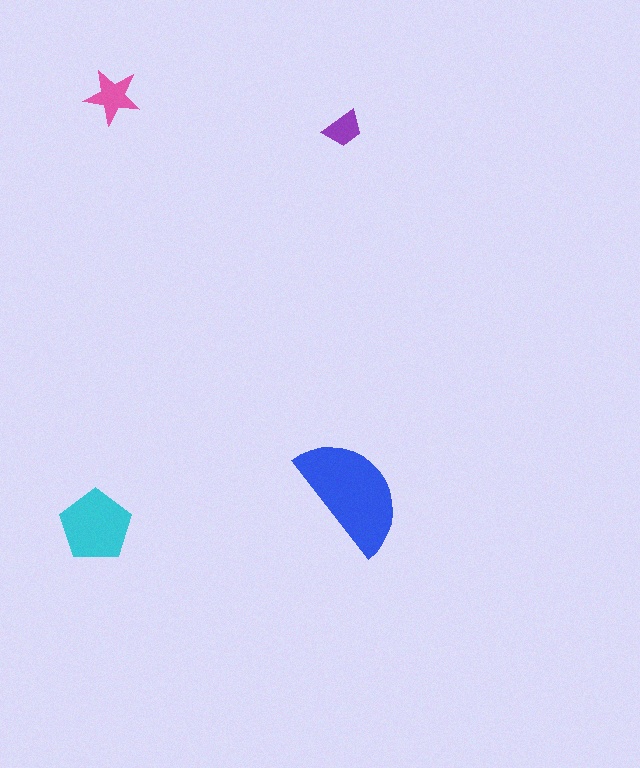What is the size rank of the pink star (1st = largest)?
3rd.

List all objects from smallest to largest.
The purple trapezoid, the pink star, the cyan pentagon, the blue semicircle.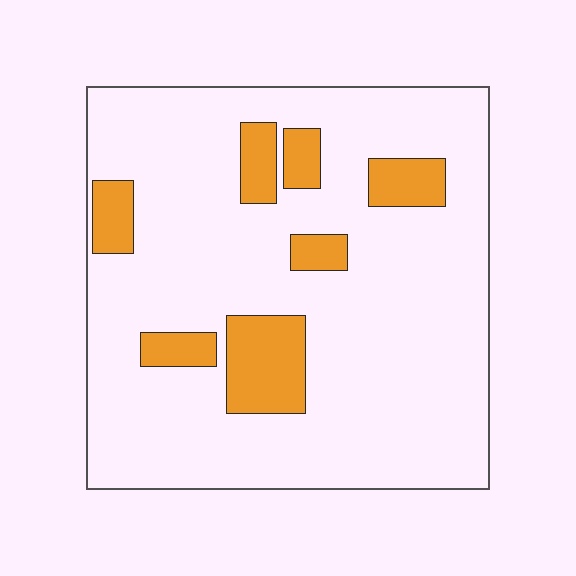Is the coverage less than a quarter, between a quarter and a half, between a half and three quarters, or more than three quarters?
Less than a quarter.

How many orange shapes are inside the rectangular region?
7.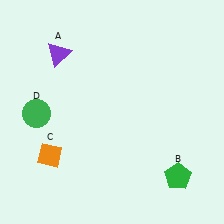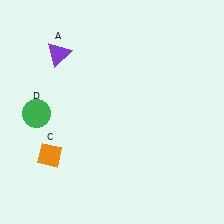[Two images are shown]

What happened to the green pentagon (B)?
The green pentagon (B) was removed in Image 2. It was in the bottom-right area of Image 1.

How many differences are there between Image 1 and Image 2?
There is 1 difference between the two images.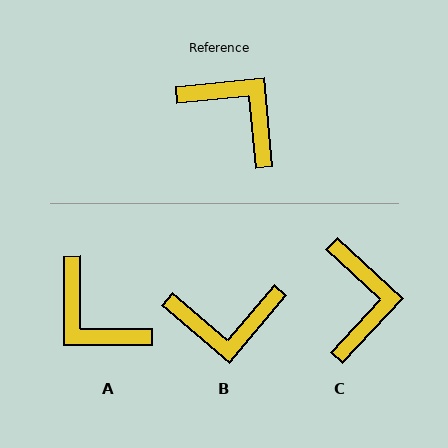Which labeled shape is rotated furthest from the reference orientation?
A, about 175 degrees away.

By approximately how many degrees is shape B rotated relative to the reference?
Approximately 136 degrees clockwise.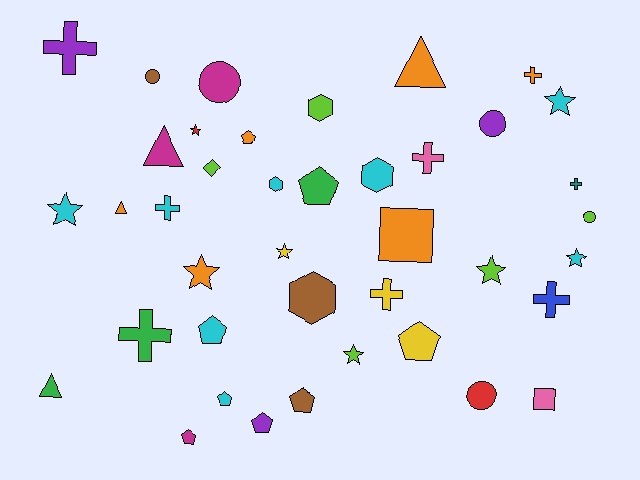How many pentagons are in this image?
There are 8 pentagons.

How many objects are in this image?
There are 40 objects.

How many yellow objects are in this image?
There are 3 yellow objects.